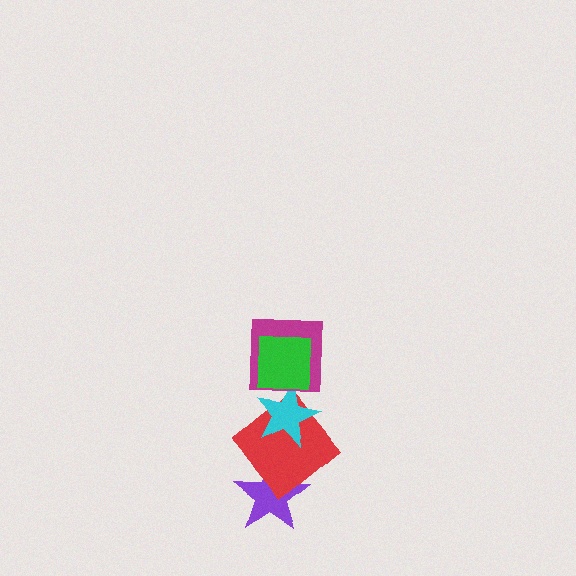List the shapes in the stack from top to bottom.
From top to bottom: the green square, the magenta square, the cyan star, the red diamond, the purple star.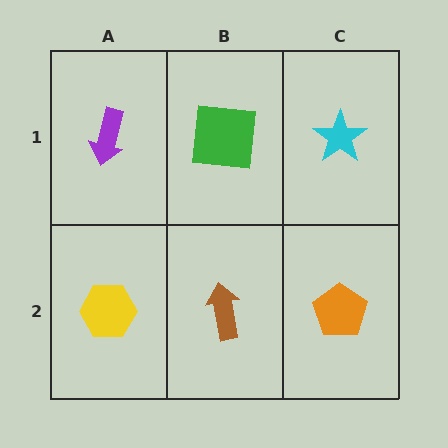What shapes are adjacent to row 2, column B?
A green square (row 1, column B), a yellow hexagon (row 2, column A), an orange pentagon (row 2, column C).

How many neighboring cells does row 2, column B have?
3.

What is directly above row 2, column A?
A purple arrow.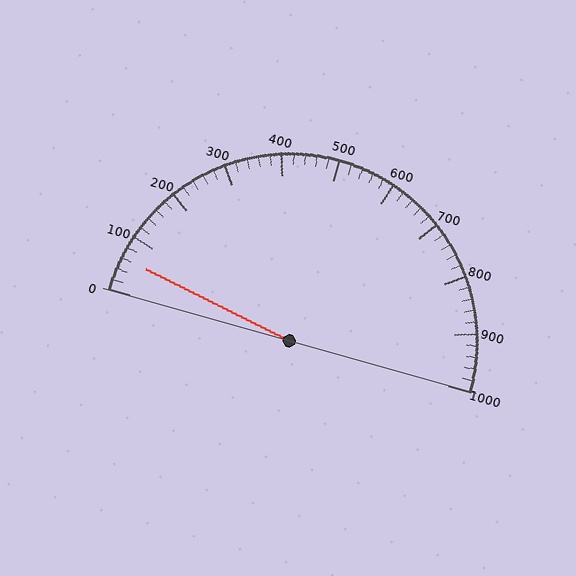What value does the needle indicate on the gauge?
The needle indicates approximately 60.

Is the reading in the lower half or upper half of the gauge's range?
The reading is in the lower half of the range (0 to 1000).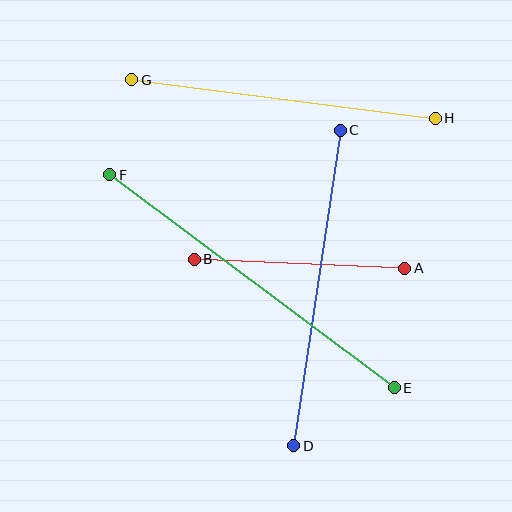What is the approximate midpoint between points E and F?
The midpoint is at approximately (252, 281) pixels.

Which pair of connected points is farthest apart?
Points E and F are farthest apart.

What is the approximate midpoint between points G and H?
The midpoint is at approximately (283, 99) pixels.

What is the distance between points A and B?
The distance is approximately 211 pixels.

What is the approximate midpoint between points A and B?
The midpoint is at approximately (299, 264) pixels.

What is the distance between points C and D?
The distance is approximately 319 pixels.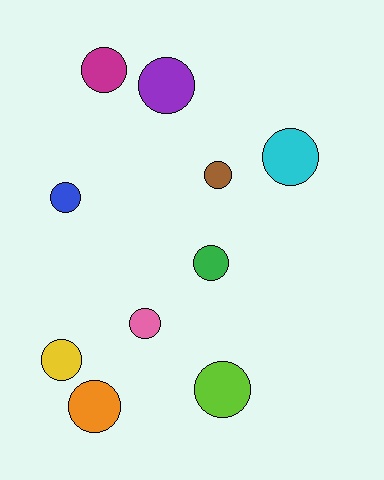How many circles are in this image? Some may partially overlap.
There are 10 circles.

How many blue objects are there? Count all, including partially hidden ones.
There is 1 blue object.